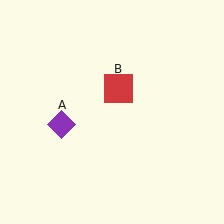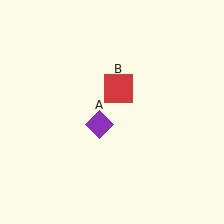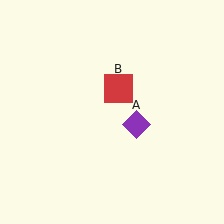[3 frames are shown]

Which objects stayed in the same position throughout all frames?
Red square (object B) remained stationary.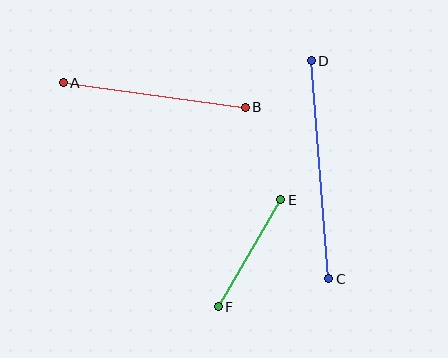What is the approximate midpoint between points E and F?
The midpoint is at approximately (250, 253) pixels.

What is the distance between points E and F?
The distance is approximately 124 pixels.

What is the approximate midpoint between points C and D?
The midpoint is at approximately (320, 170) pixels.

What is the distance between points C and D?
The distance is approximately 219 pixels.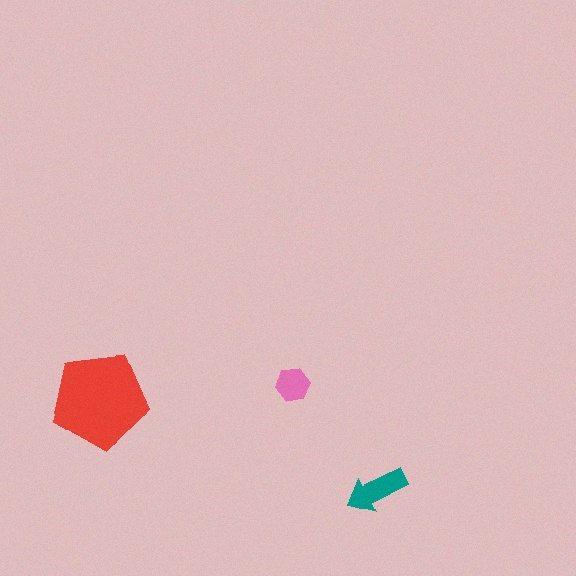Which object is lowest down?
The teal arrow is bottommost.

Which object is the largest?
The red pentagon.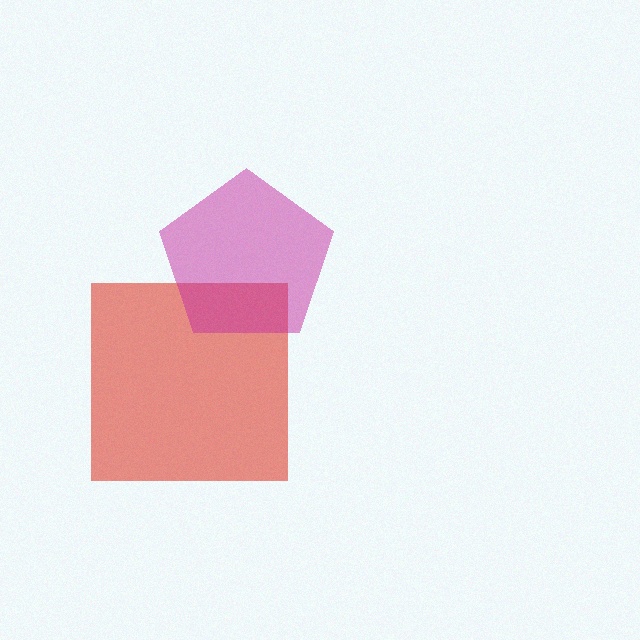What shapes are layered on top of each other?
The layered shapes are: a red square, a magenta pentagon.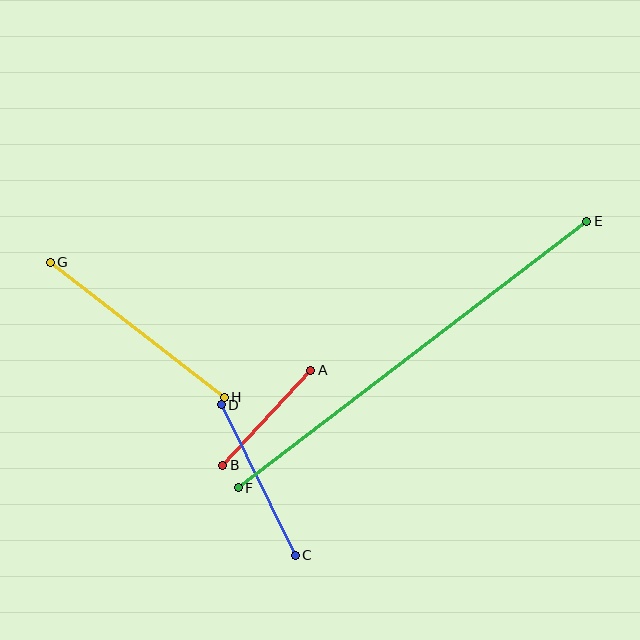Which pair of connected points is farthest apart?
Points E and F are farthest apart.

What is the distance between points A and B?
The distance is approximately 129 pixels.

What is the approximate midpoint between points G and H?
The midpoint is at approximately (137, 330) pixels.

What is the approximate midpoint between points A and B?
The midpoint is at approximately (267, 418) pixels.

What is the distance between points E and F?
The distance is approximately 439 pixels.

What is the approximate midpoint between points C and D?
The midpoint is at approximately (258, 480) pixels.